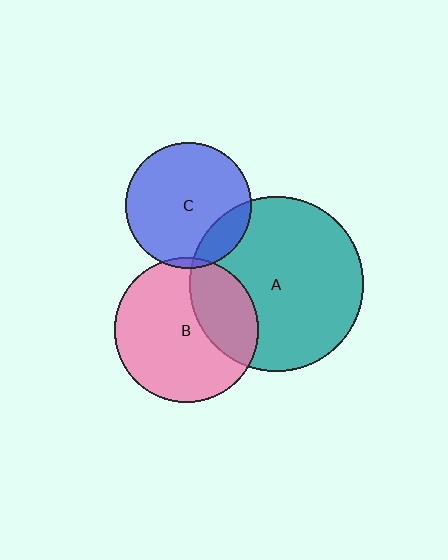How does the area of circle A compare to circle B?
Approximately 1.5 times.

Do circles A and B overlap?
Yes.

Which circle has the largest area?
Circle A (teal).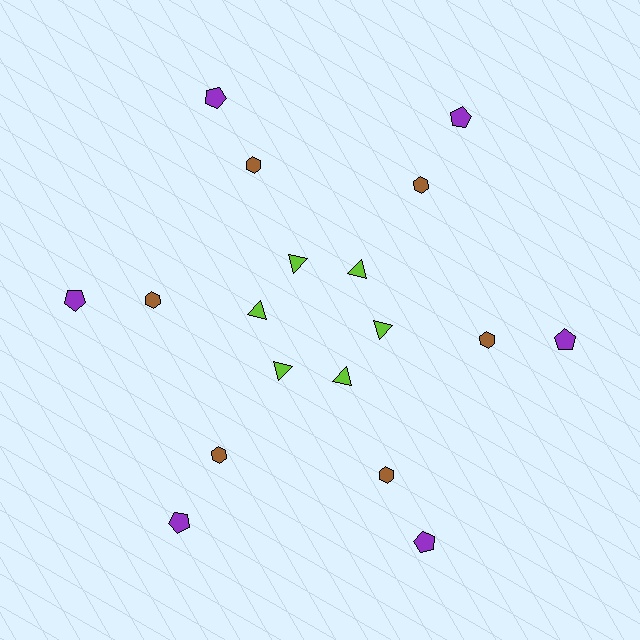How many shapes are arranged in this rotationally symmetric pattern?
There are 18 shapes, arranged in 6 groups of 3.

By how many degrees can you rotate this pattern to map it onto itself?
The pattern maps onto itself every 60 degrees of rotation.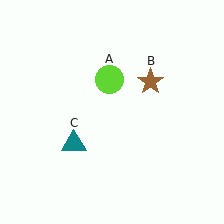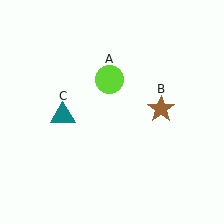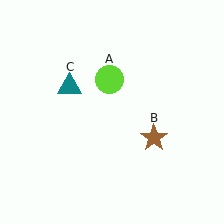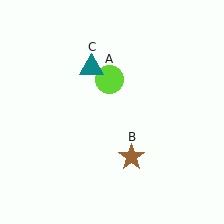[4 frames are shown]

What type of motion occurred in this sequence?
The brown star (object B), teal triangle (object C) rotated clockwise around the center of the scene.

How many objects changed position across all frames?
2 objects changed position: brown star (object B), teal triangle (object C).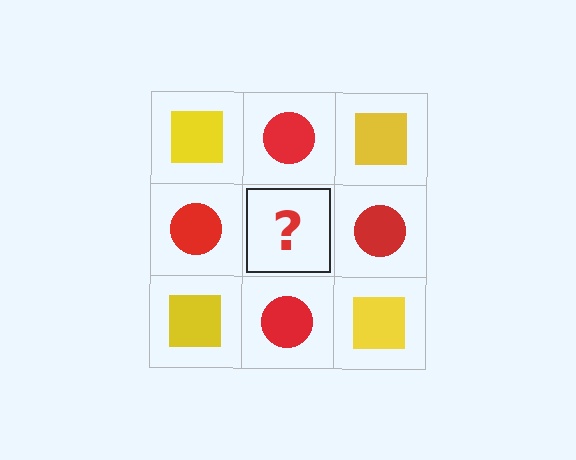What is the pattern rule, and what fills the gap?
The rule is that it alternates yellow square and red circle in a checkerboard pattern. The gap should be filled with a yellow square.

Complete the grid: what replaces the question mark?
The question mark should be replaced with a yellow square.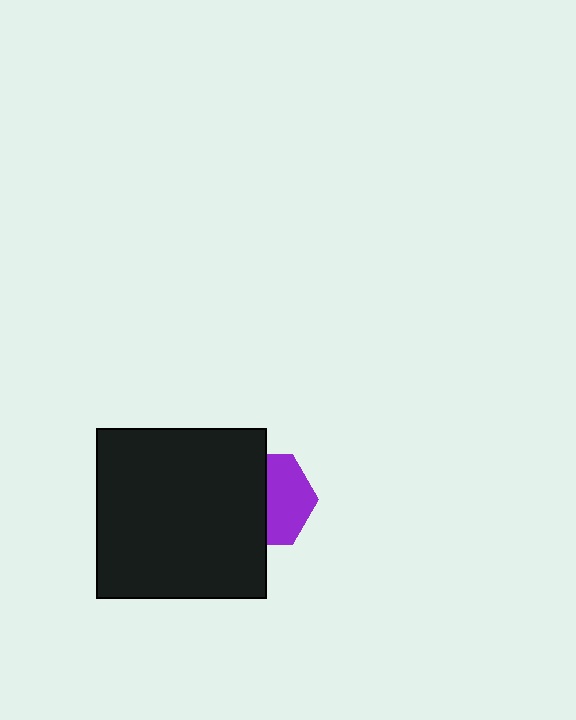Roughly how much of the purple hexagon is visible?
About half of it is visible (roughly 49%).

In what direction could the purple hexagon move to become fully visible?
The purple hexagon could move right. That would shift it out from behind the black square entirely.